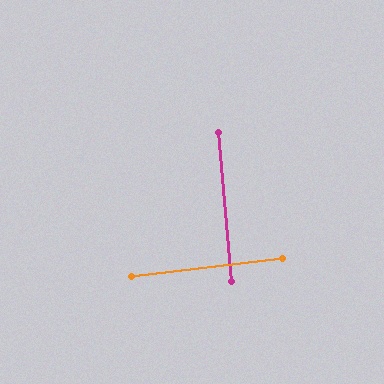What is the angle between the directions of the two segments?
Approximately 88 degrees.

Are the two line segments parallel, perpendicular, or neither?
Perpendicular — they meet at approximately 88°.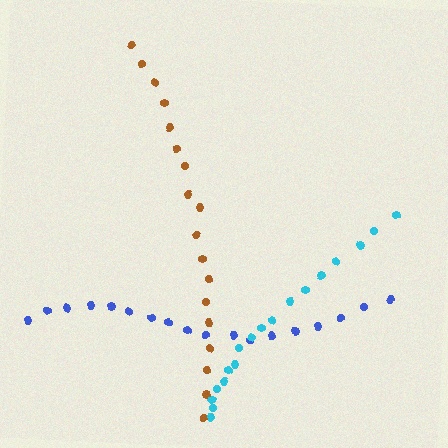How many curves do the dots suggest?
There are 3 distinct paths.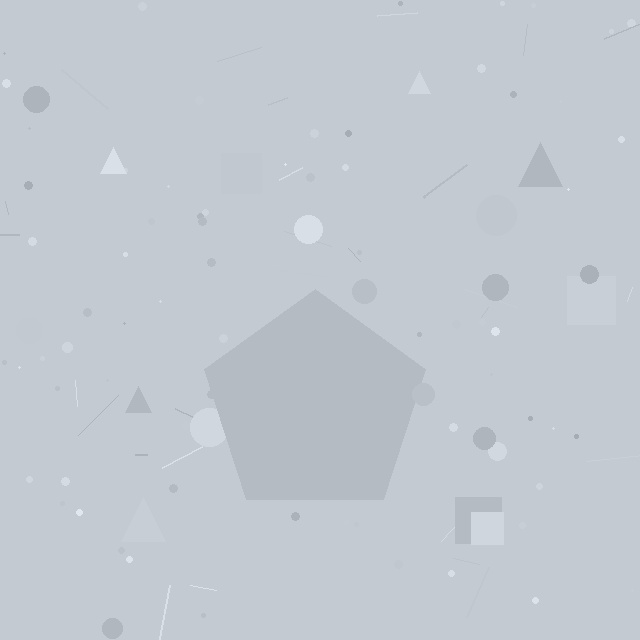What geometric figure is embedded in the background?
A pentagon is embedded in the background.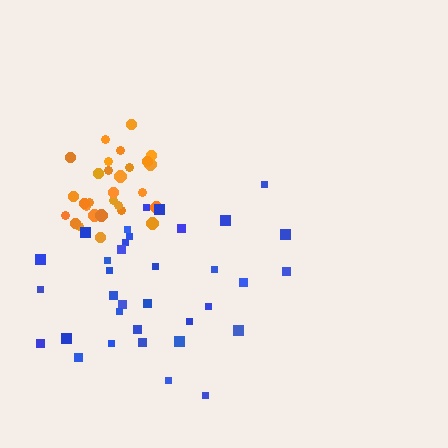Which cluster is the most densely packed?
Orange.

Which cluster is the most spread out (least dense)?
Blue.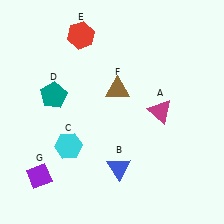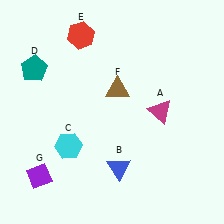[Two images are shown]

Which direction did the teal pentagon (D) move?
The teal pentagon (D) moved up.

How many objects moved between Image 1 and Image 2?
1 object moved between the two images.